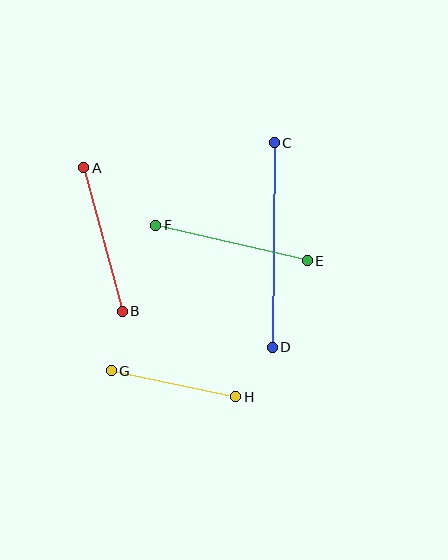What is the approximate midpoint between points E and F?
The midpoint is at approximately (232, 243) pixels.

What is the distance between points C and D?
The distance is approximately 204 pixels.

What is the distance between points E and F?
The distance is approximately 155 pixels.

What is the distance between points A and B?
The distance is approximately 149 pixels.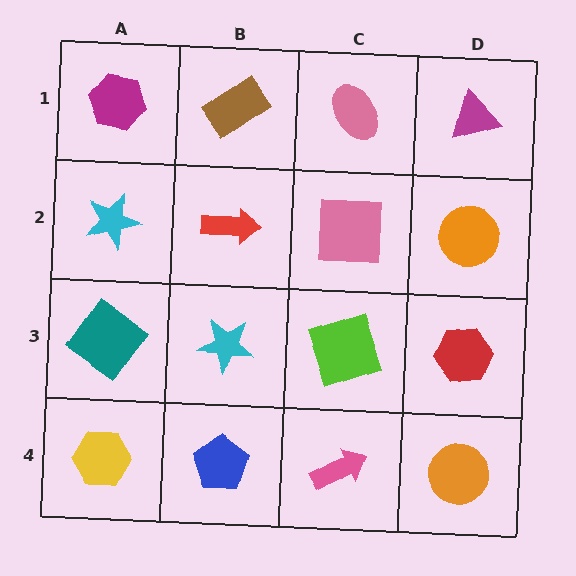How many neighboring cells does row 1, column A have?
2.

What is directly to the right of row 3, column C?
A red hexagon.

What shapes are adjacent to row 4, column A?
A teal diamond (row 3, column A), a blue pentagon (row 4, column B).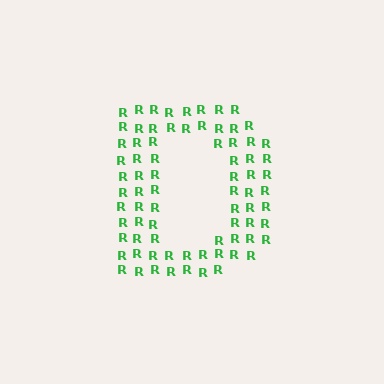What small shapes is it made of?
It is made of small letter R's.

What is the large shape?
The large shape is the letter D.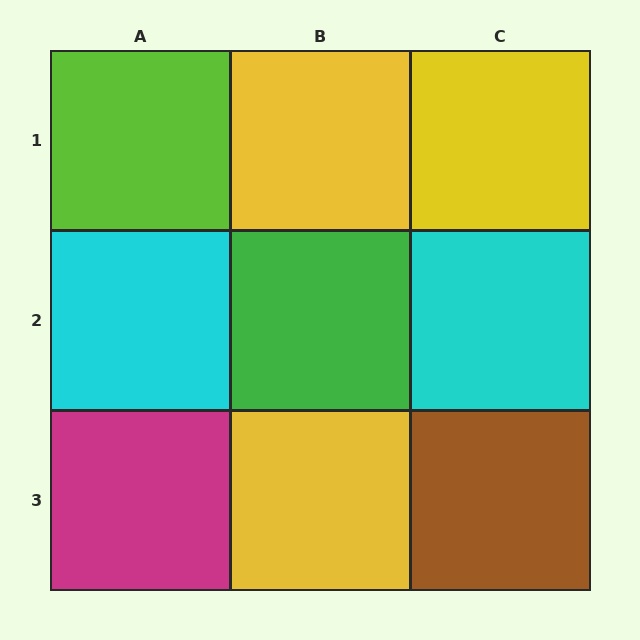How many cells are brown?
1 cell is brown.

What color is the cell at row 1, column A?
Lime.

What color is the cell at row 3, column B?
Yellow.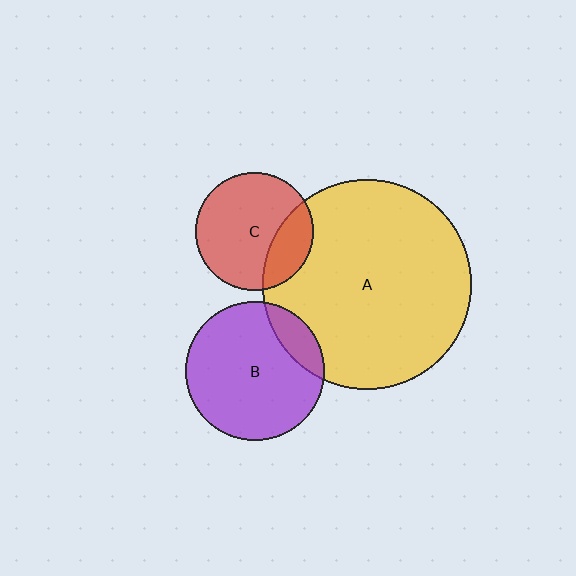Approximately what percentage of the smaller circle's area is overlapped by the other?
Approximately 15%.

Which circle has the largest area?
Circle A (yellow).